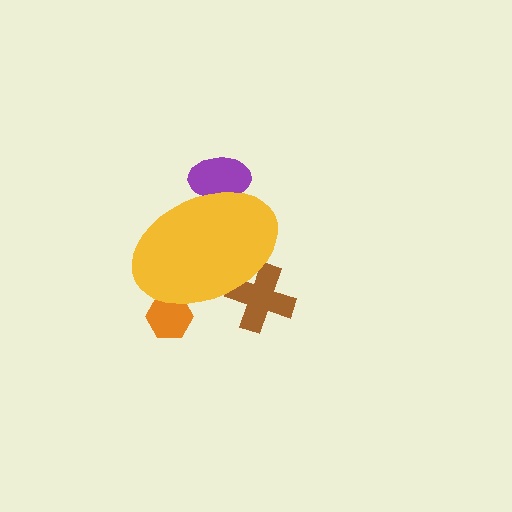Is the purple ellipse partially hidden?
Yes, the purple ellipse is partially hidden behind the yellow ellipse.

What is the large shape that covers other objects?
A yellow ellipse.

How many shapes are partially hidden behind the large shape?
3 shapes are partially hidden.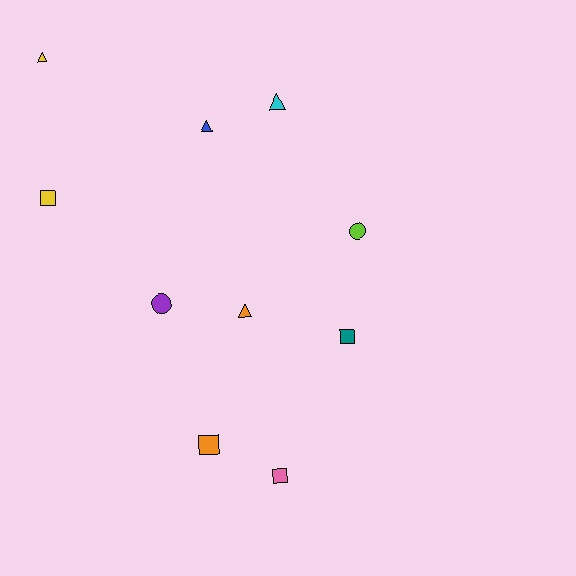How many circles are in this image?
There are 2 circles.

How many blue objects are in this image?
There is 1 blue object.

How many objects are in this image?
There are 10 objects.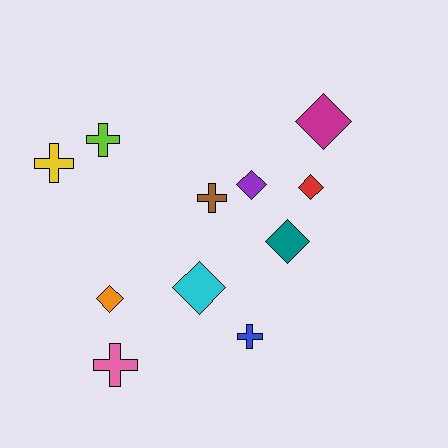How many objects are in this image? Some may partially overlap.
There are 11 objects.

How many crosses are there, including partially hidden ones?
There are 5 crosses.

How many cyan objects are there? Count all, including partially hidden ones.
There is 1 cyan object.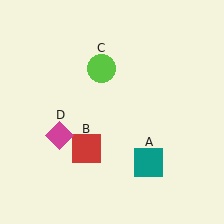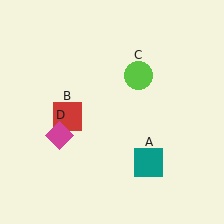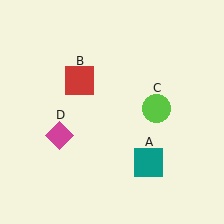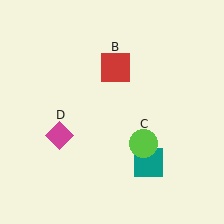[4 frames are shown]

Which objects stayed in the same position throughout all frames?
Teal square (object A) and magenta diamond (object D) remained stationary.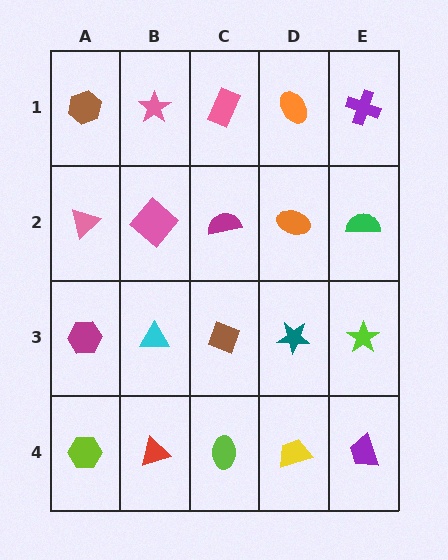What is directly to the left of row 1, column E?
An orange ellipse.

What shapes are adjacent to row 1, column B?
A pink diamond (row 2, column B), a brown hexagon (row 1, column A), a pink rectangle (row 1, column C).